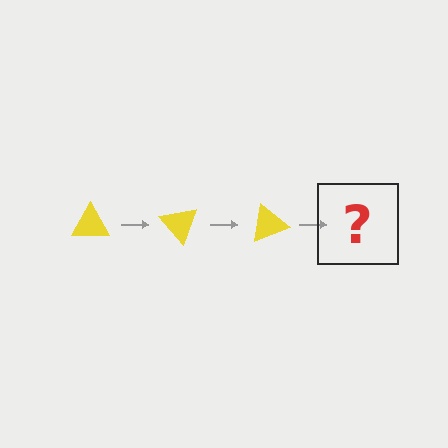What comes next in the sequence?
The next element should be a yellow triangle rotated 150 degrees.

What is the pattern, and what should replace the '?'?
The pattern is that the triangle rotates 50 degrees each step. The '?' should be a yellow triangle rotated 150 degrees.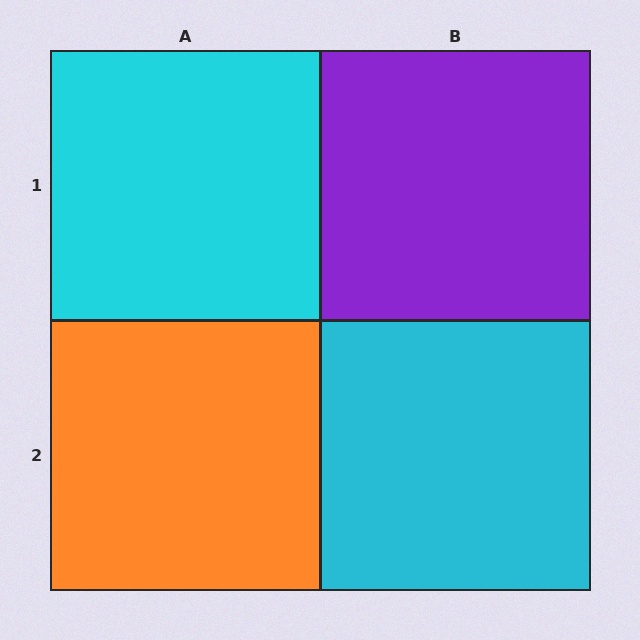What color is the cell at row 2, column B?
Cyan.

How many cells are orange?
1 cell is orange.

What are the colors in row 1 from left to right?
Cyan, purple.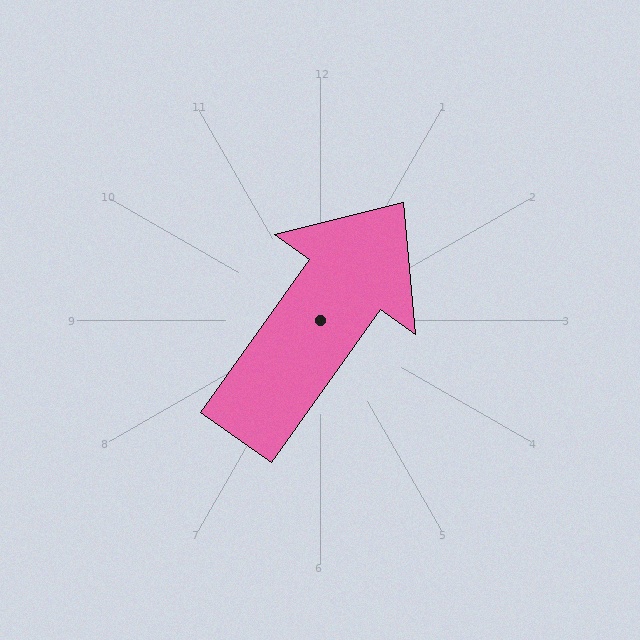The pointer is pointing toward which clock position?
Roughly 1 o'clock.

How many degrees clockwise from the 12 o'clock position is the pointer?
Approximately 35 degrees.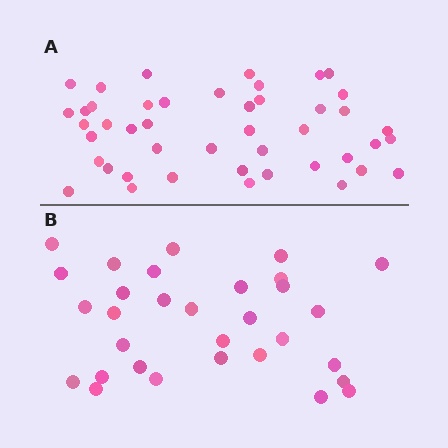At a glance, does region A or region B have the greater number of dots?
Region A (the top region) has more dots.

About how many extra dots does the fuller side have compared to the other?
Region A has approximately 15 more dots than region B.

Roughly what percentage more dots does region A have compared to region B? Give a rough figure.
About 45% more.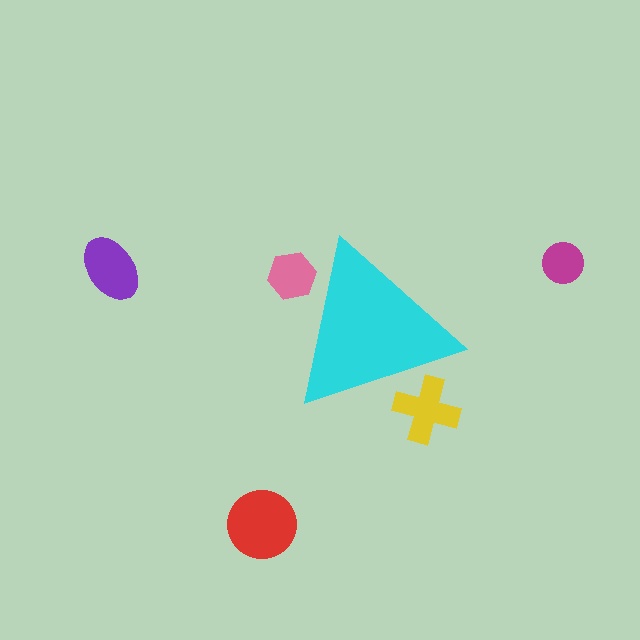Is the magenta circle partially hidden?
No, the magenta circle is fully visible.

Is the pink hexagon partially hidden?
Yes, the pink hexagon is partially hidden behind the cyan triangle.